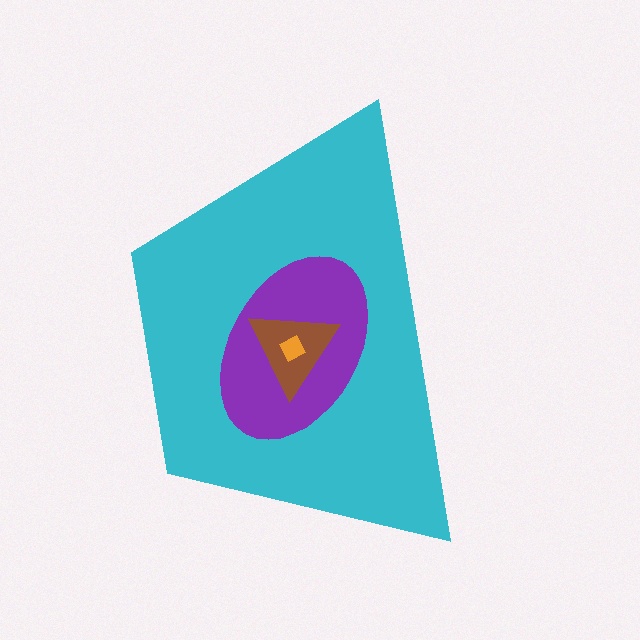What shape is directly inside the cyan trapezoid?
The purple ellipse.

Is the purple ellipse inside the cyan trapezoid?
Yes.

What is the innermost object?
The orange diamond.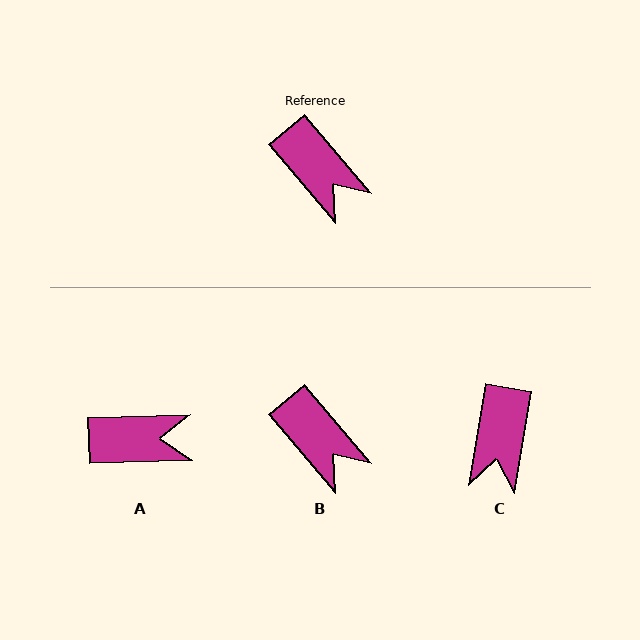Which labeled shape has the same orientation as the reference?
B.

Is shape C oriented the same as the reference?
No, it is off by about 50 degrees.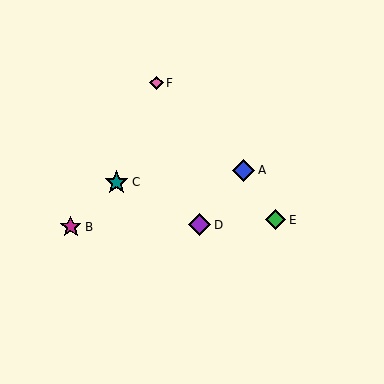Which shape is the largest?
The teal star (labeled C) is the largest.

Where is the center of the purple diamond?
The center of the purple diamond is at (200, 225).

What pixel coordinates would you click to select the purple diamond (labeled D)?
Click at (200, 225) to select the purple diamond D.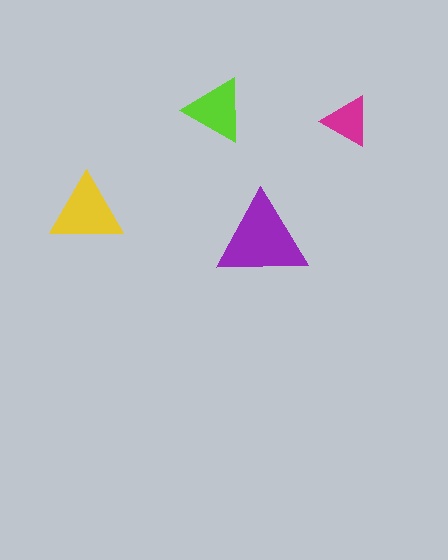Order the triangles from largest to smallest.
the purple one, the yellow one, the lime one, the magenta one.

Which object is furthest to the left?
The yellow triangle is leftmost.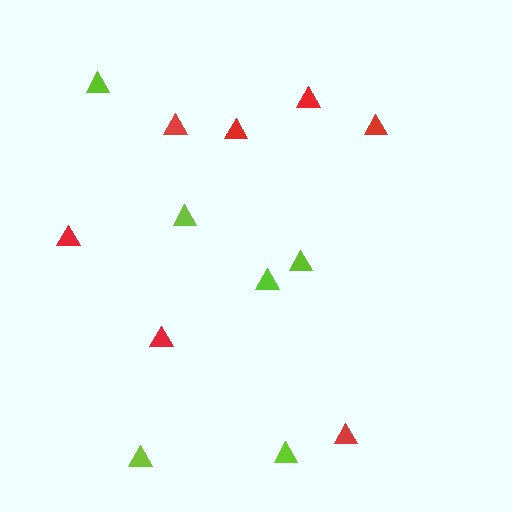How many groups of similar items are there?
There are 2 groups: one group of red triangles (7) and one group of lime triangles (6).